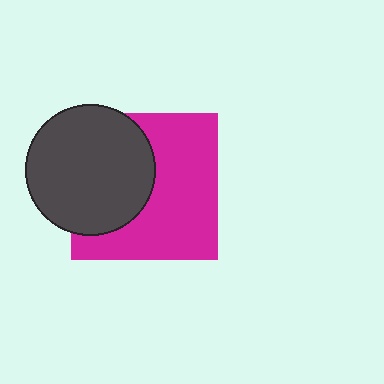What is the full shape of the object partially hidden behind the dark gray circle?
The partially hidden object is a magenta square.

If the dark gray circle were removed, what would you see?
You would see the complete magenta square.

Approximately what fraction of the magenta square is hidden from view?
Roughly 42% of the magenta square is hidden behind the dark gray circle.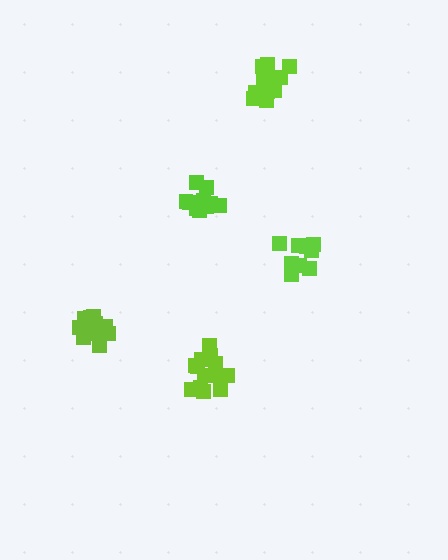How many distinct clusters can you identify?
There are 5 distinct clusters.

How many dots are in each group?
Group 1: 14 dots, Group 2: 9 dots, Group 3: 14 dots, Group 4: 13 dots, Group 5: 14 dots (64 total).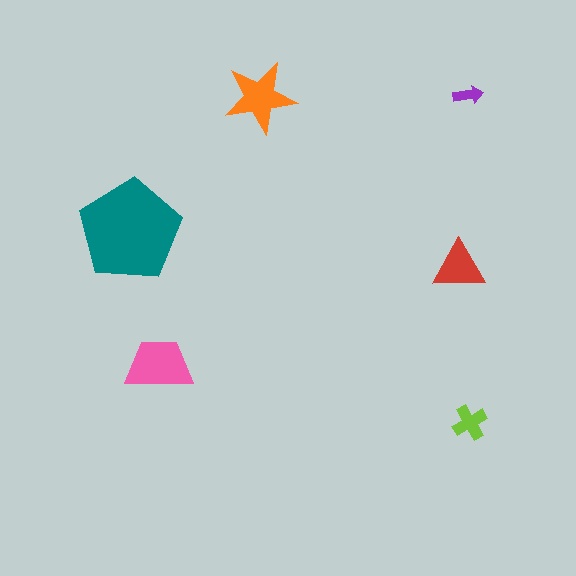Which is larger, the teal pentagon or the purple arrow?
The teal pentagon.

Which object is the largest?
The teal pentagon.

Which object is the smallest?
The purple arrow.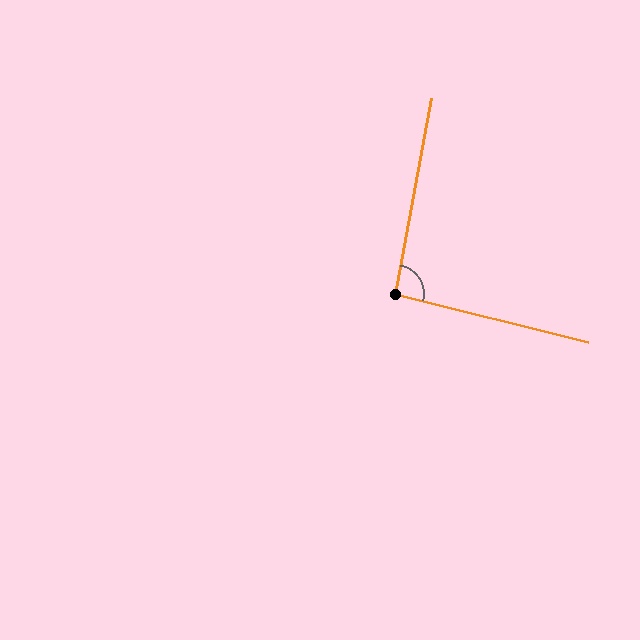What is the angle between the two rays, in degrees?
Approximately 94 degrees.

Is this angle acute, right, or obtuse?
It is approximately a right angle.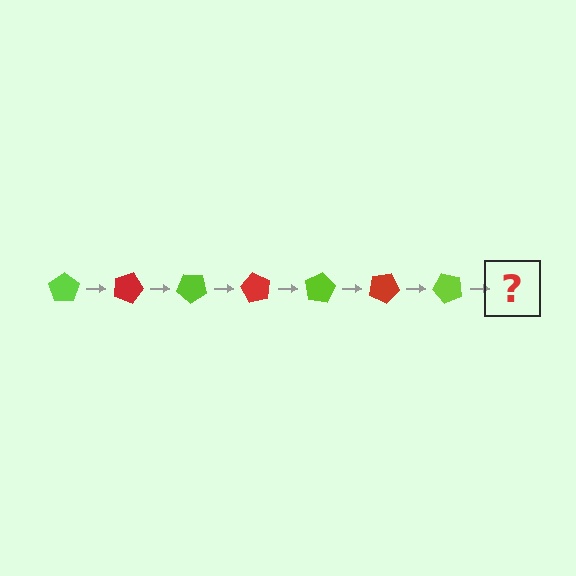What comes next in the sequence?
The next element should be a red pentagon, rotated 140 degrees from the start.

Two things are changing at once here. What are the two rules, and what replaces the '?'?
The two rules are that it rotates 20 degrees each step and the color cycles through lime and red. The '?' should be a red pentagon, rotated 140 degrees from the start.